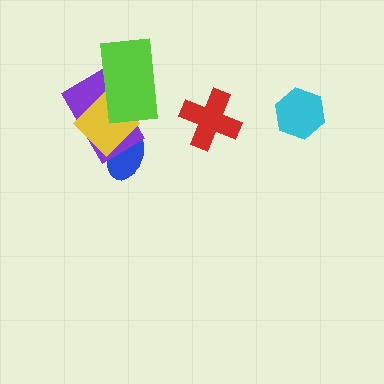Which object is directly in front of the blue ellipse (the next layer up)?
The purple rectangle is directly in front of the blue ellipse.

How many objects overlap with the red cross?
0 objects overlap with the red cross.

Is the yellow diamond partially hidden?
Yes, it is partially covered by another shape.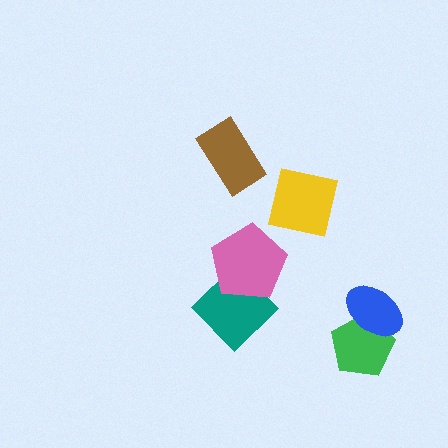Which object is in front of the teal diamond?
The pink pentagon is in front of the teal diamond.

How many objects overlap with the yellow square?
0 objects overlap with the yellow square.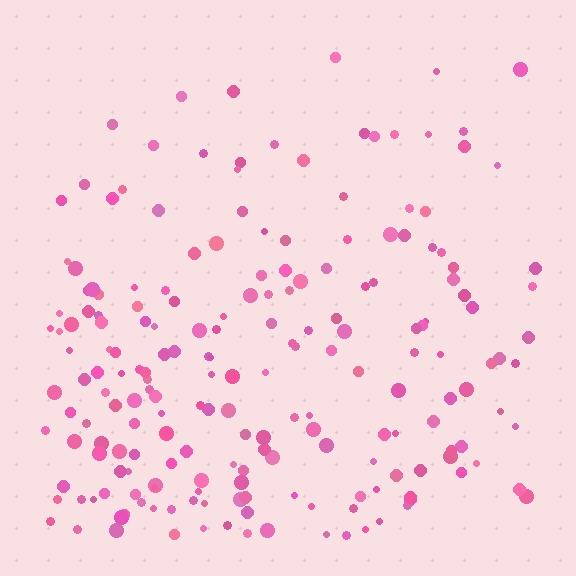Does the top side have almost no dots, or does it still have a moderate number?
Still a moderate number, just noticeably fewer than the bottom.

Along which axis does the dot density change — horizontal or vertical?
Vertical.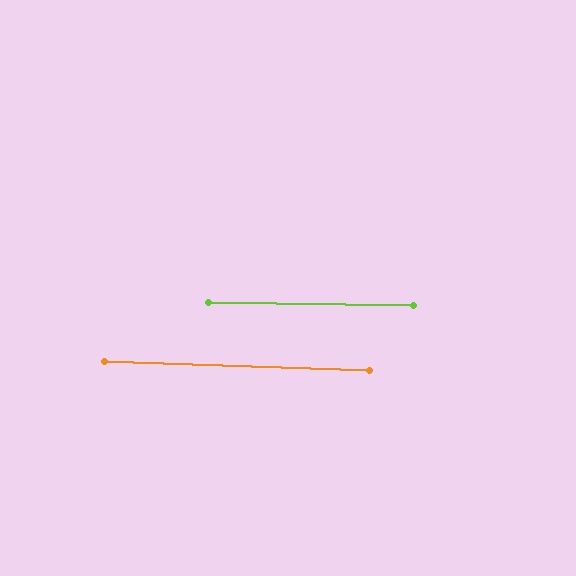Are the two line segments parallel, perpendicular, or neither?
Parallel — their directions differ by only 0.9°.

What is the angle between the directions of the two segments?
Approximately 1 degree.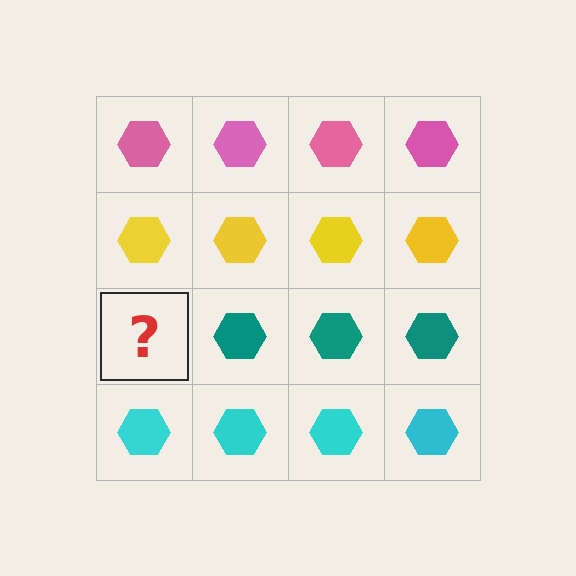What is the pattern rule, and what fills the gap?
The rule is that each row has a consistent color. The gap should be filled with a teal hexagon.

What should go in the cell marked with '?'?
The missing cell should contain a teal hexagon.